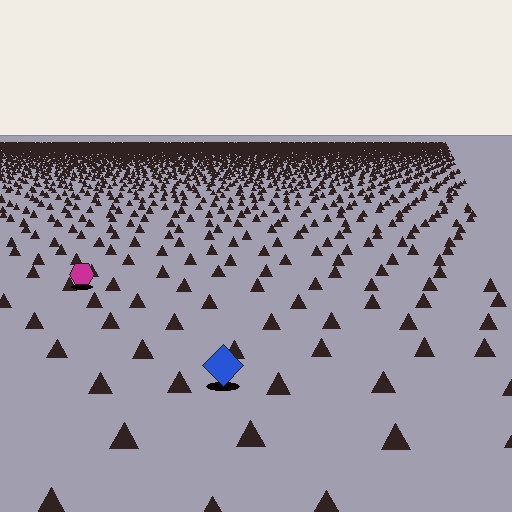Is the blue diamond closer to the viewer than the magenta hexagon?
Yes. The blue diamond is closer — you can tell from the texture gradient: the ground texture is coarser near it.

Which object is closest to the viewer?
The blue diamond is closest. The texture marks near it are larger and more spread out.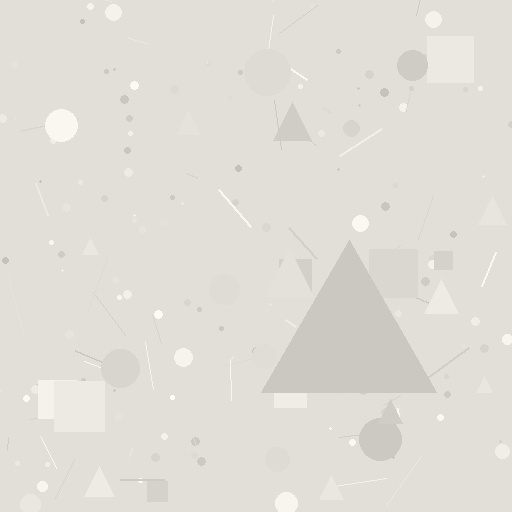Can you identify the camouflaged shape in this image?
The camouflaged shape is a triangle.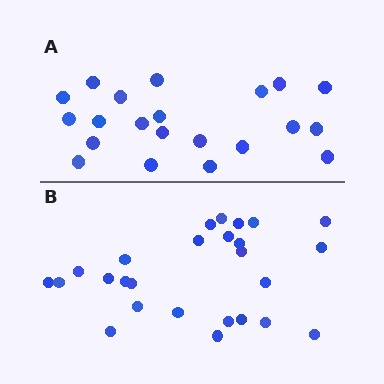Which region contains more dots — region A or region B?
Region B (the bottom region) has more dots.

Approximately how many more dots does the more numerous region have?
Region B has about 5 more dots than region A.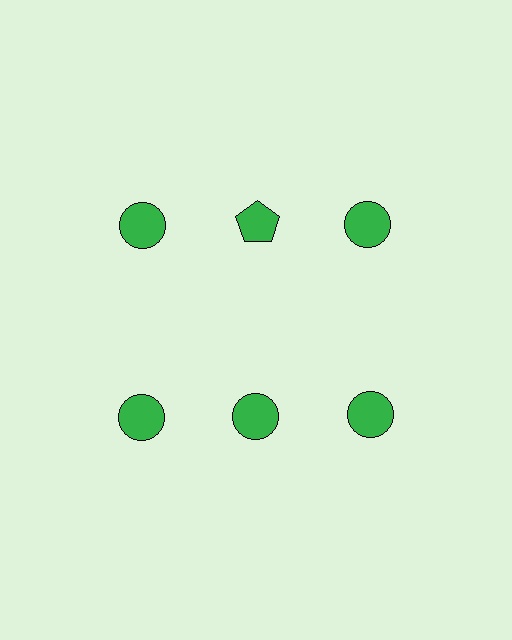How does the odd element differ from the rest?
It has a different shape: pentagon instead of circle.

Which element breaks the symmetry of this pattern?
The green pentagon in the top row, second from left column breaks the symmetry. All other shapes are green circles.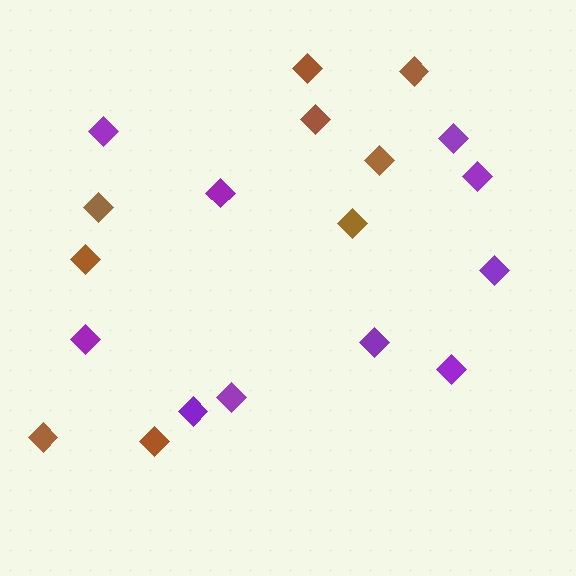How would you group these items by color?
There are 2 groups: one group of brown diamonds (9) and one group of purple diamonds (10).